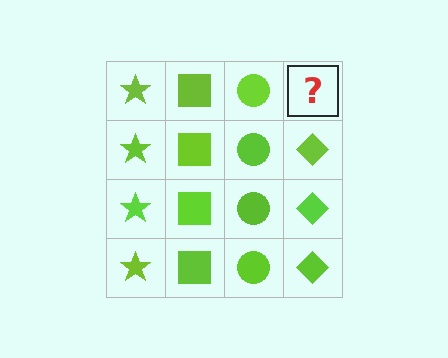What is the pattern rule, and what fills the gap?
The rule is that each column has a consistent shape. The gap should be filled with a lime diamond.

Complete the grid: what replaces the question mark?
The question mark should be replaced with a lime diamond.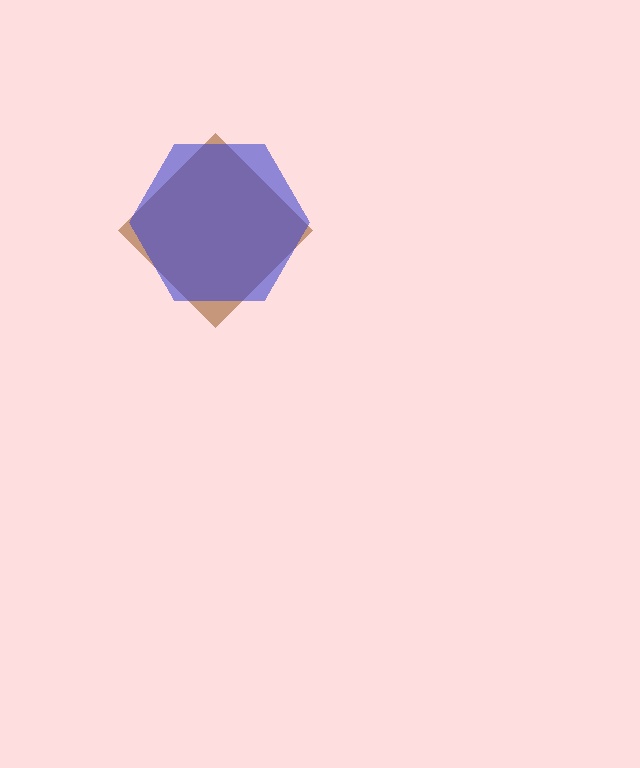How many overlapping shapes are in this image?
There are 2 overlapping shapes in the image.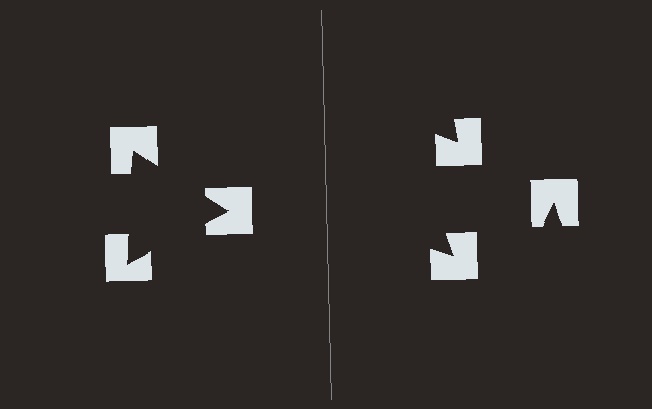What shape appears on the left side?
An illusory triangle.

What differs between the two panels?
The notched squares are positioned identically on both sides; only the wedge orientations differ. On the left they align to a triangle; on the right they are misaligned.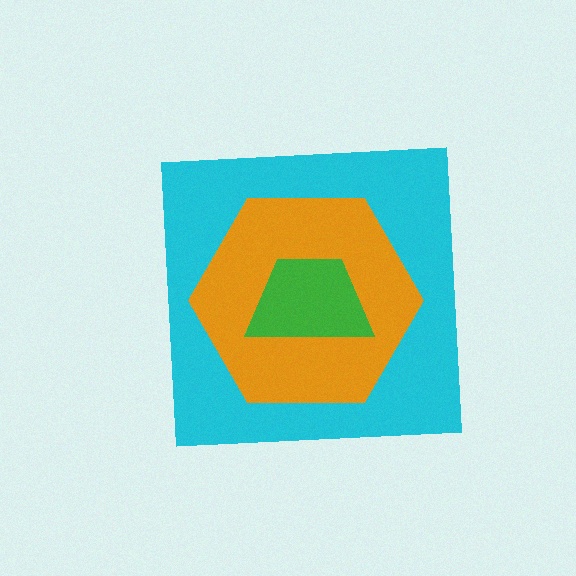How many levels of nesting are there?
3.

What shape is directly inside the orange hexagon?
The green trapezoid.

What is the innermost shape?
The green trapezoid.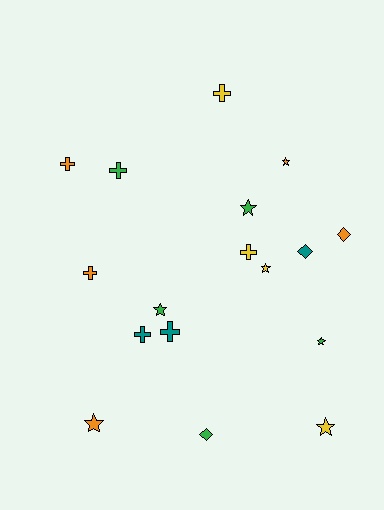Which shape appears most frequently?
Cross, with 7 objects.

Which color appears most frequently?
Green, with 5 objects.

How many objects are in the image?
There are 17 objects.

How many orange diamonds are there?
There is 1 orange diamond.